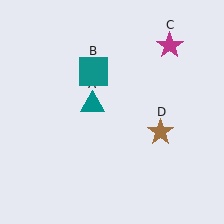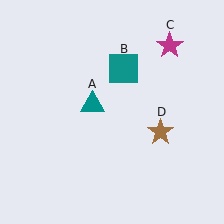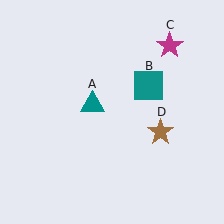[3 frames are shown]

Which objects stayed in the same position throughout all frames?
Teal triangle (object A) and magenta star (object C) and brown star (object D) remained stationary.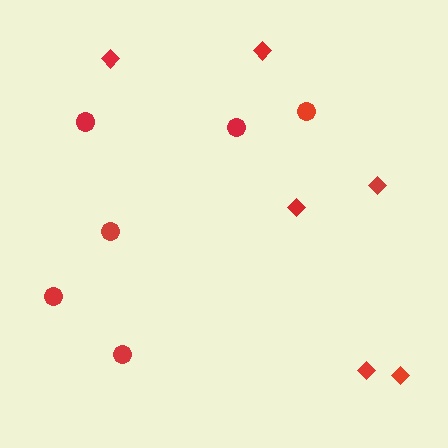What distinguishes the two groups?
There are 2 groups: one group of diamonds (6) and one group of circles (6).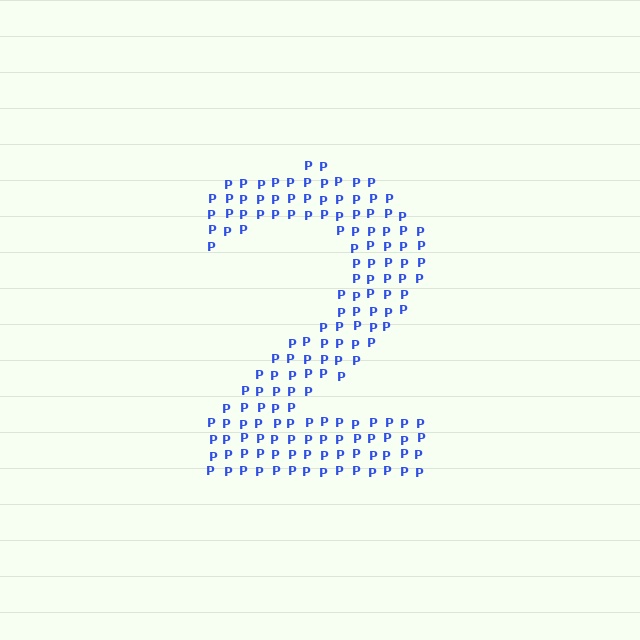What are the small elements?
The small elements are letter P's.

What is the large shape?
The large shape is the digit 2.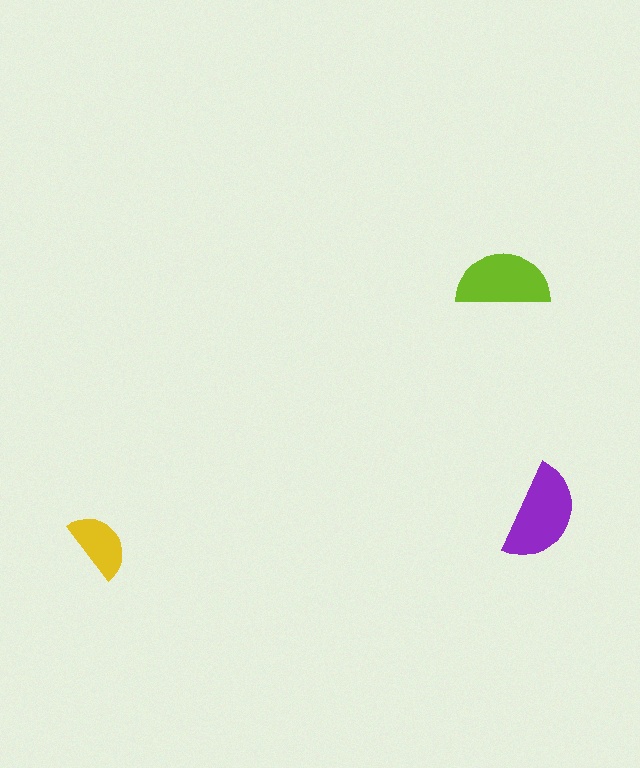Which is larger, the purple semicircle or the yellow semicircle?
The purple one.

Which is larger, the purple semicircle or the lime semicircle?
The purple one.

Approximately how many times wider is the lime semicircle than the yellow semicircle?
About 1.5 times wider.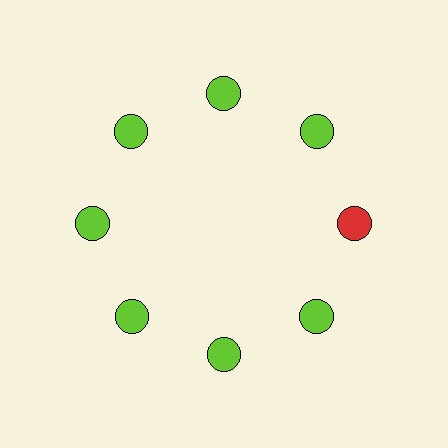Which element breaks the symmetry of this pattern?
The red circle at roughly the 3 o'clock position breaks the symmetry. All other shapes are lime circles.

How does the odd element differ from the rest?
It has a different color: red instead of lime.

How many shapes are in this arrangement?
There are 8 shapes arranged in a ring pattern.